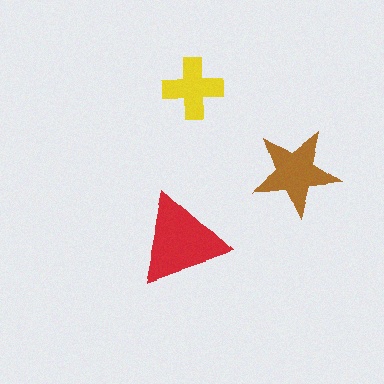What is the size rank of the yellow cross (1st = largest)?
3rd.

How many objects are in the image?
There are 3 objects in the image.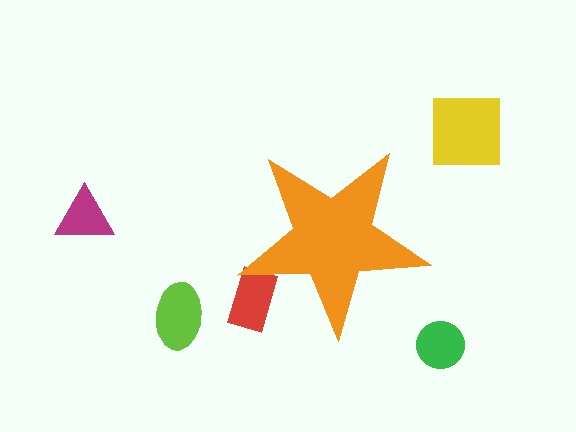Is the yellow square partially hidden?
No, the yellow square is fully visible.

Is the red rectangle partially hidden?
Yes, the red rectangle is partially hidden behind the orange star.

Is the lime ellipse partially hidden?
No, the lime ellipse is fully visible.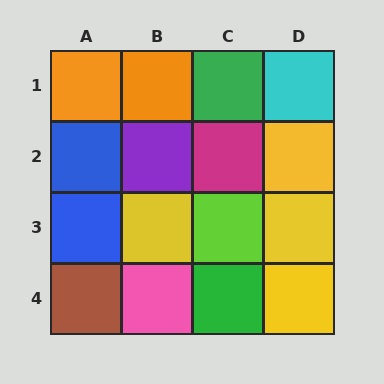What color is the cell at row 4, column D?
Yellow.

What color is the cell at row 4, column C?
Green.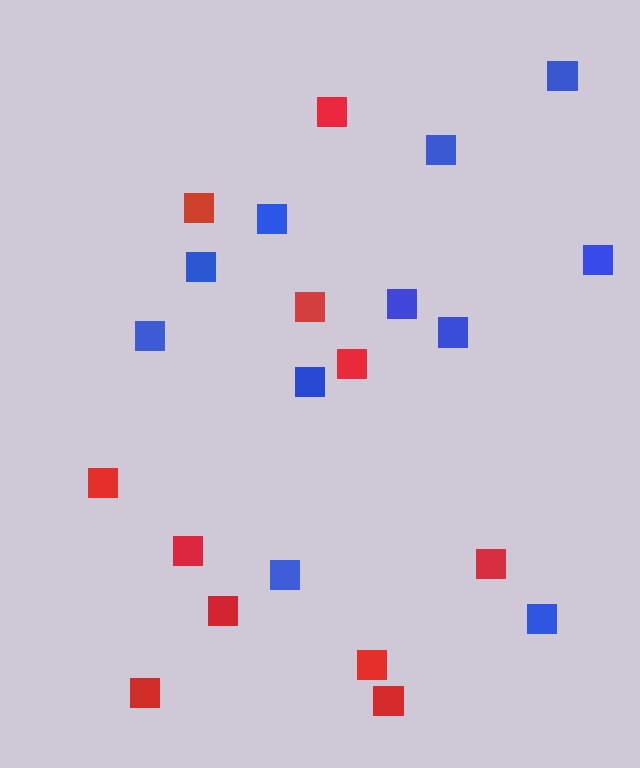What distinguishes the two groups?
There are 2 groups: one group of blue squares (11) and one group of red squares (11).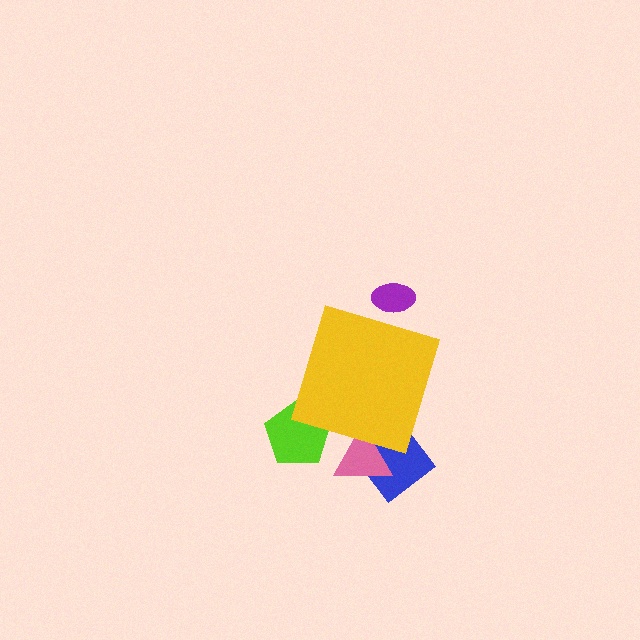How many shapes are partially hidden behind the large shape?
4 shapes are partially hidden.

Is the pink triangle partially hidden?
Yes, the pink triangle is partially hidden behind the yellow diamond.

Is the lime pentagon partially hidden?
Yes, the lime pentagon is partially hidden behind the yellow diamond.